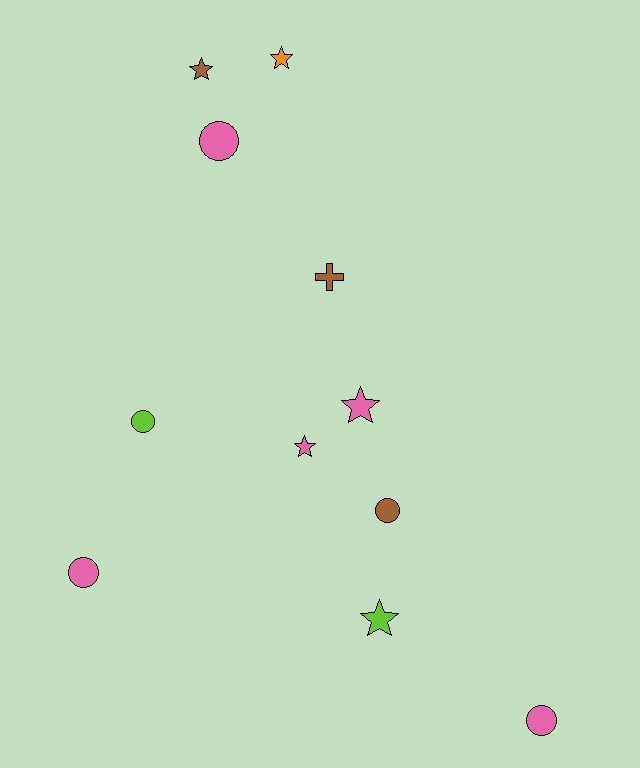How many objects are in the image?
There are 11 objects.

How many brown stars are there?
There is 1 brown star.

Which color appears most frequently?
Pink, with 5 objects.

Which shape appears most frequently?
Star, with 5 objects.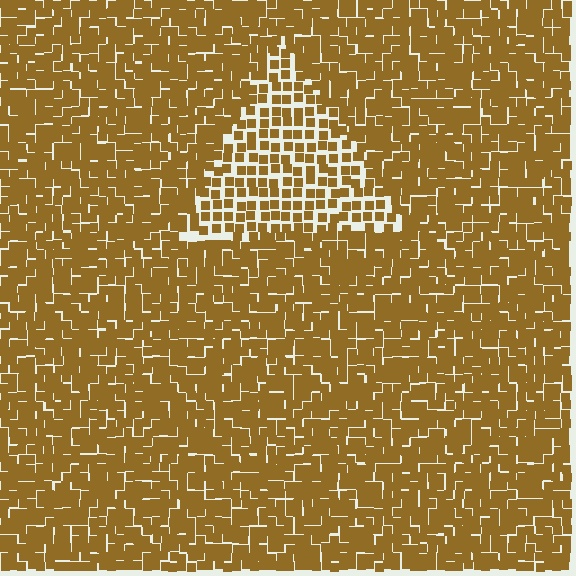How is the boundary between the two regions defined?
The boundary is defined by a change in element density (approximately 1.7x ratio). All elements are the same color, size, and shape.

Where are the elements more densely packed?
The elements are more densely packed outside the triangle boundary.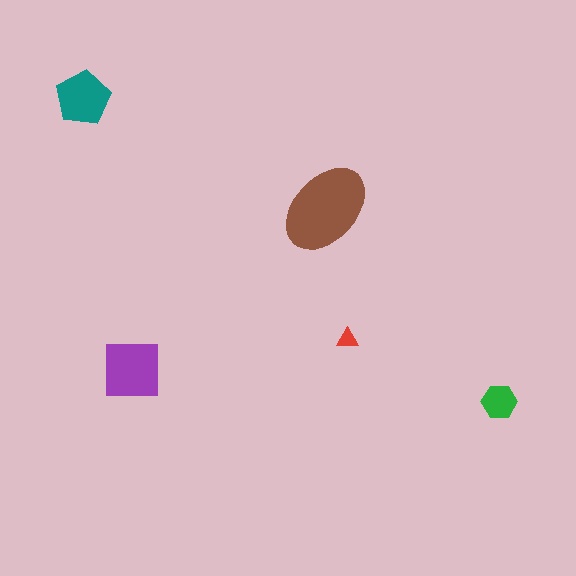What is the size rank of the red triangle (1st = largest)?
5th.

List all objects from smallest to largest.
The red triangle, the green hexagon, the teal pentagon, the purple square, the brown ellipse.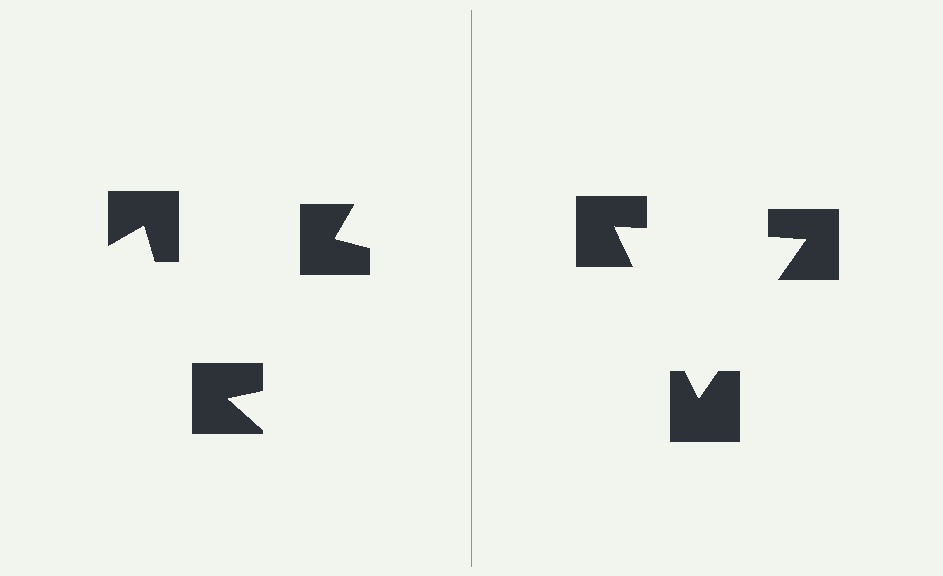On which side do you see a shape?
An illusory triangle appears on the right side. On the left side the wedge cuts are rotated, so no coherent shape forms.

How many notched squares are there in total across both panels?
6 — 3 on each side.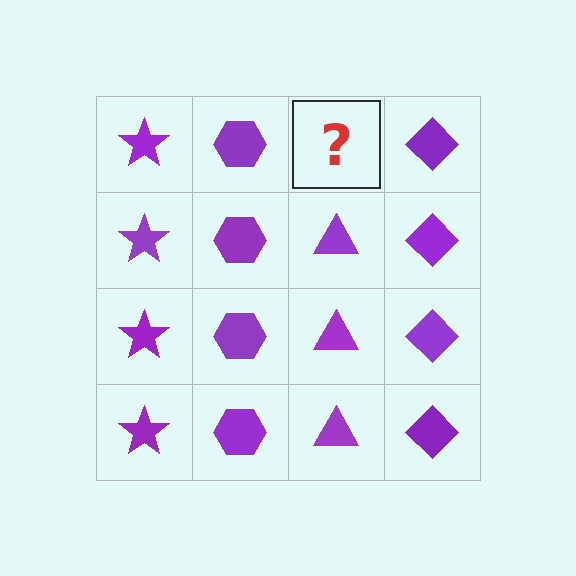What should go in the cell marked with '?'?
The missing cell should contain a purple triangle.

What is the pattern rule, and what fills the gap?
The rule is that each column has a consistent shape. The gap should be filled with a purple triangle.